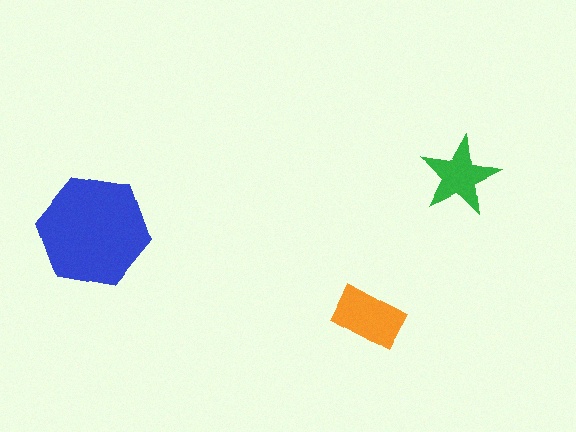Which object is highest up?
The green star is topmost.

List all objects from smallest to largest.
The green star, the orange rectangle, the blue hexagon.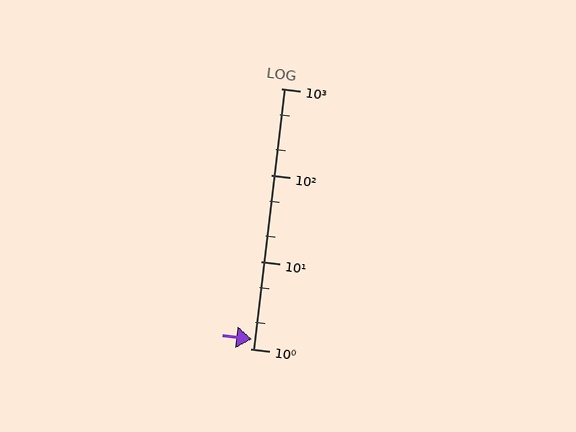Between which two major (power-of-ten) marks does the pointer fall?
The pointer is between 1 and 10.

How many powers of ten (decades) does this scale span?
The scale spans 3 decades, from 1 to 1000.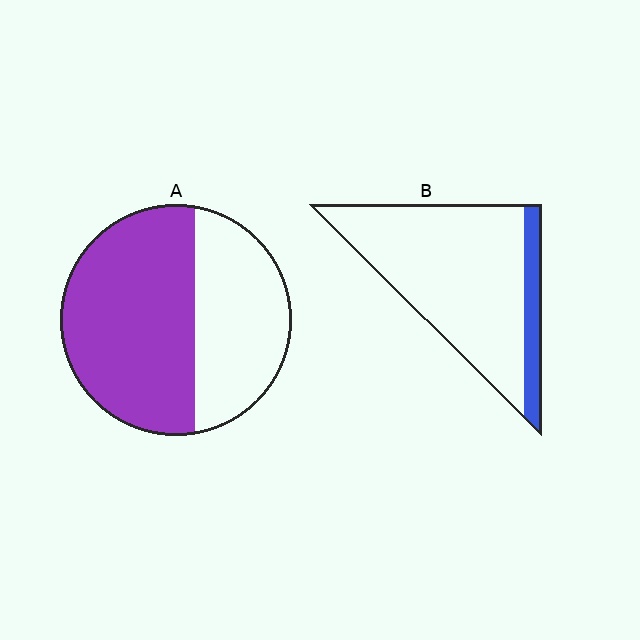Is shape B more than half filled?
No.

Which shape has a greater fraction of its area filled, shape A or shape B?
Shape A.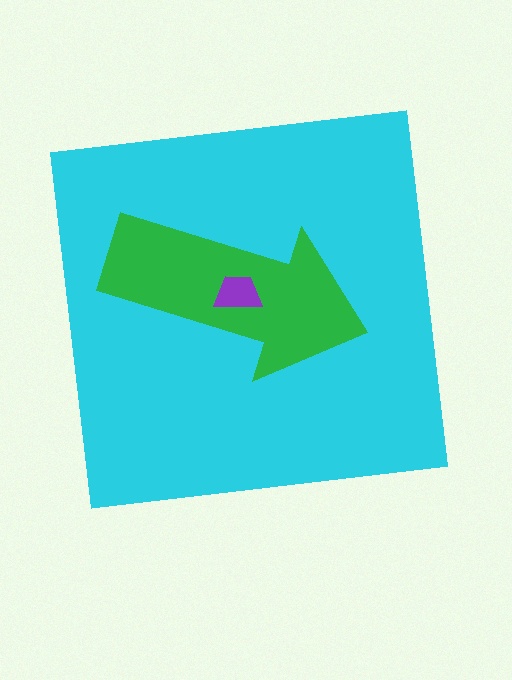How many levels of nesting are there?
3.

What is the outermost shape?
The cyan square.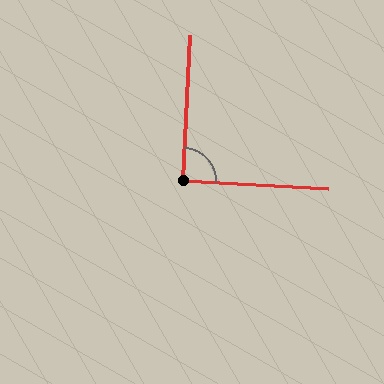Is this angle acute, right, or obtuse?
It is approximately a right angle.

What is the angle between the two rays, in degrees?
Approximately 90 degrees.